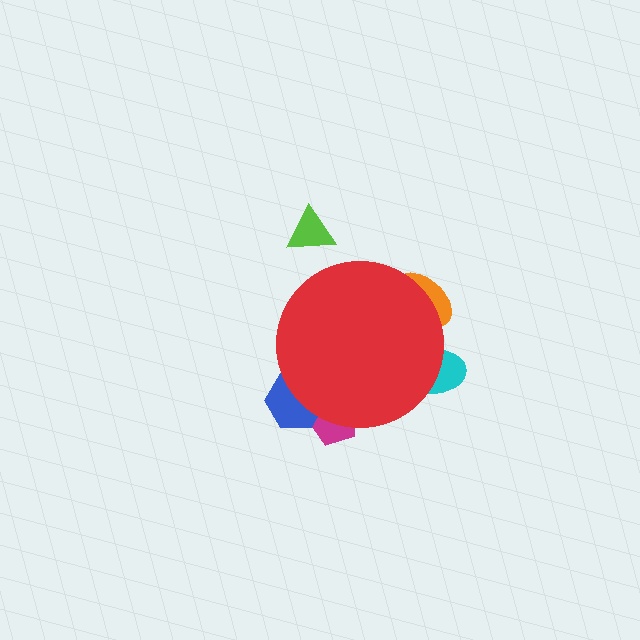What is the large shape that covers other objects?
A red circle.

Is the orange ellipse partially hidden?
Yes, the orange ellipse is partially hidden behind the red circle.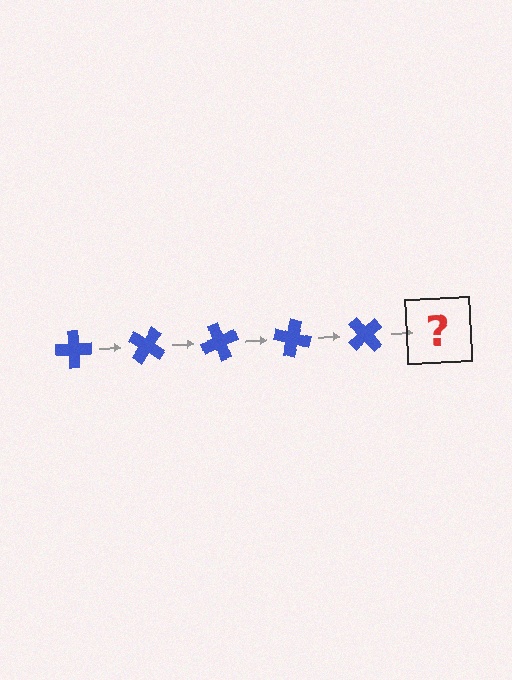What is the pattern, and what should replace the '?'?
The pattern is that the cross rotates 35 degrees each step. The '?' should be a blue cross rotated 175 degrees.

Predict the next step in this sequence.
The next step is a blue cross rotated 175 degrees.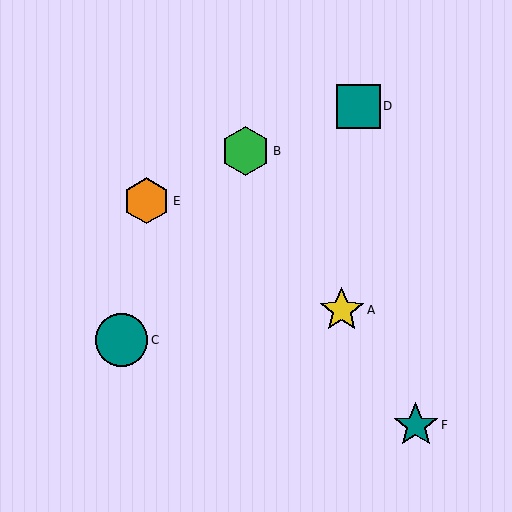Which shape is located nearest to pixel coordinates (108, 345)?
The teal circle (labeled C) at (121, 340) is nearest to that location.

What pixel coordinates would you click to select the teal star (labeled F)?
Click at (416, 425) to select the teal star F.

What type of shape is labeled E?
Shape E is an orange hexagon.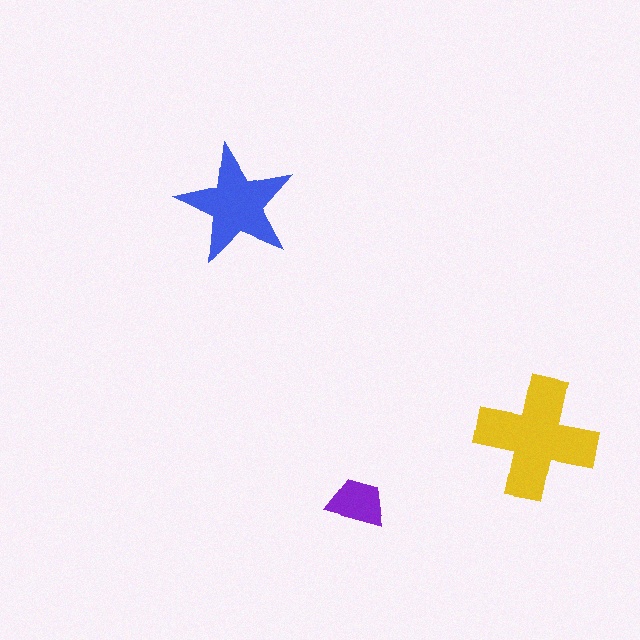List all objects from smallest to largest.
The purple trapezoid, the blue star, the yellow cross.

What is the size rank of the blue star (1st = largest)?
2nd.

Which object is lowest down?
The purple trapezoid is bottommost.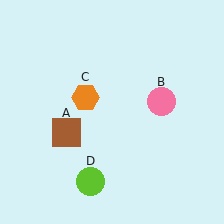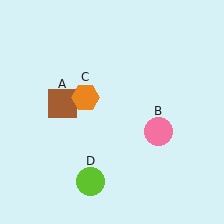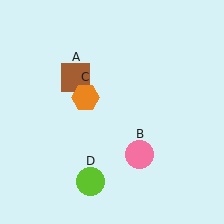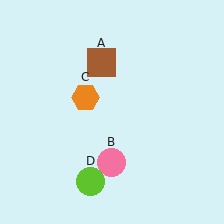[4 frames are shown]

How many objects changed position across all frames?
2 objects changed position: brown square (object A), pink circle (object B).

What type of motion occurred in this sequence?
The brown square (object A), pink circle (object B) rotated clockwise around the center of the scene.